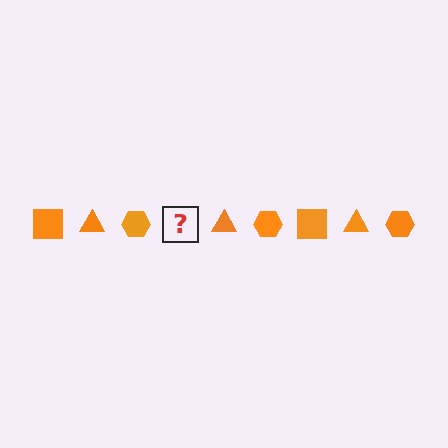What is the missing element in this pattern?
The missing element is an orange square.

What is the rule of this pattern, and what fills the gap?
The rule is that the pattern cycles through square, triangle, hexagon shapes in orange. The gap should be filled with an orange square.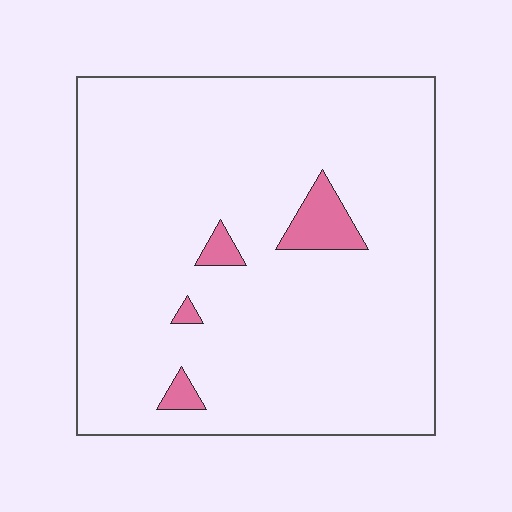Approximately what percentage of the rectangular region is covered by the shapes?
Approximately 5%.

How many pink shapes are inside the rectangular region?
4.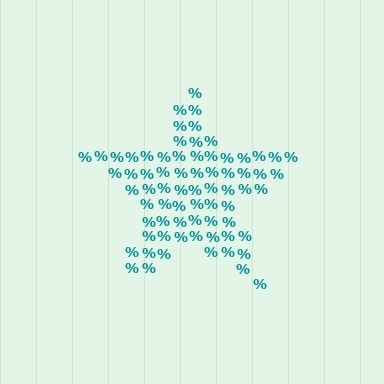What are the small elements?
The small elements are percent signs.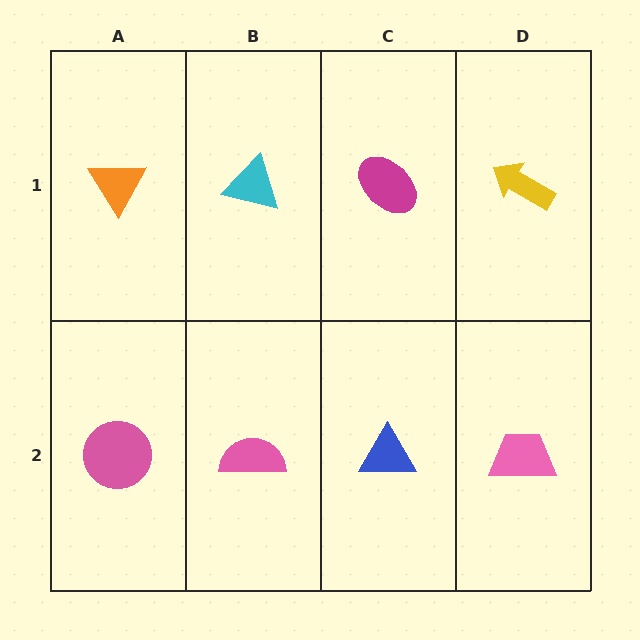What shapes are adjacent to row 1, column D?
A pink trapezoid (row 2, column D), a magenta ellipse (row 1, column C).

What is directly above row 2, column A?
An orange triangle.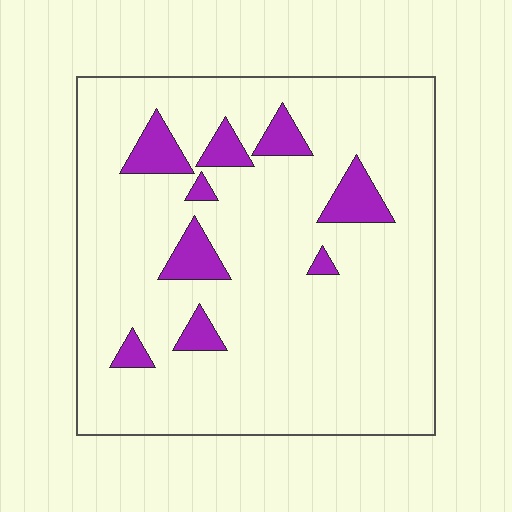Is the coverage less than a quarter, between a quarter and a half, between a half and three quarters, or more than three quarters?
Less than a quarter.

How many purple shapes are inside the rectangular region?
9.